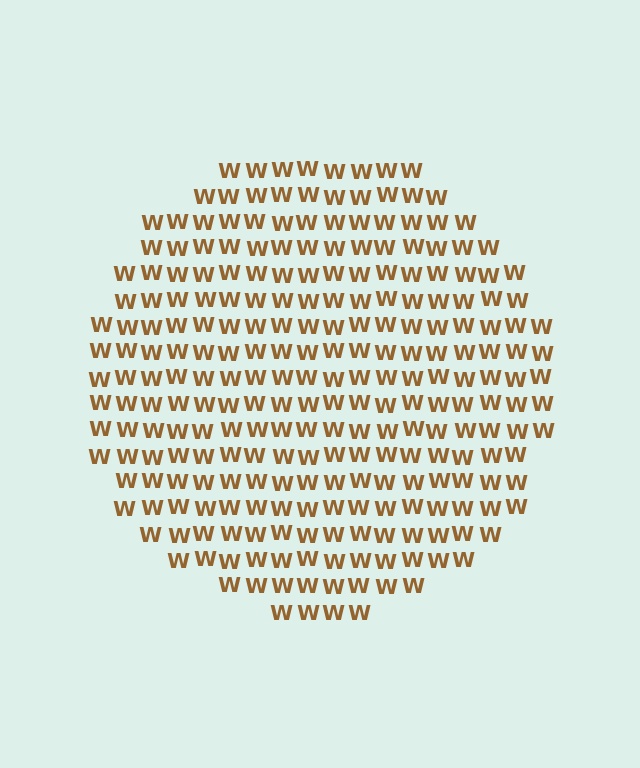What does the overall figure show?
The overall figure shows a circle.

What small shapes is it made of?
It is made of small letter W's.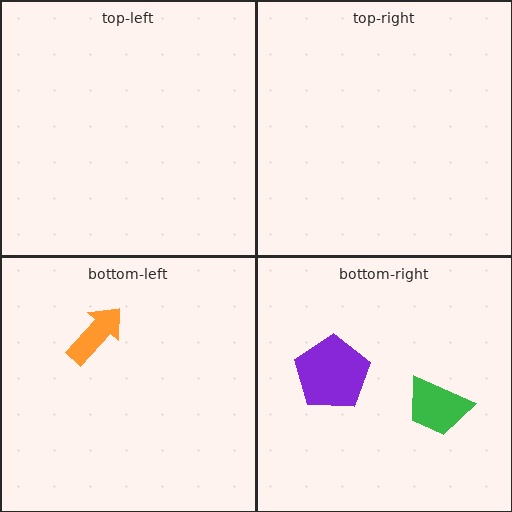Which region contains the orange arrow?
The bottom-left region.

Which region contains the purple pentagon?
The bottom-right region.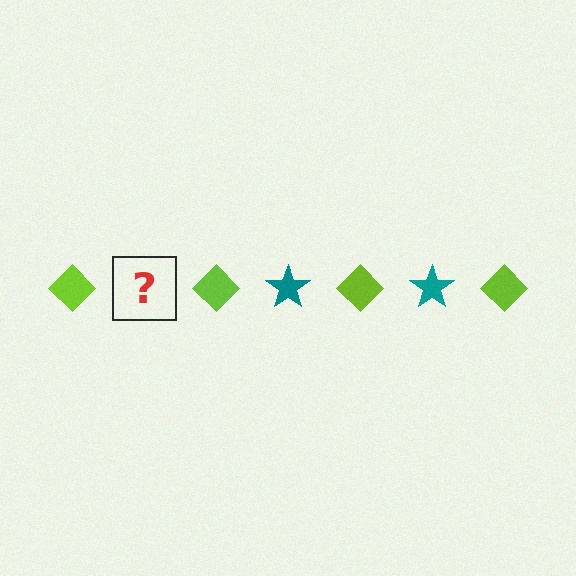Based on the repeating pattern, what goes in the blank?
The blank should be a teal star.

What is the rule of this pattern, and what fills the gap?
The rule is that the pattern alternates between lime diamond and teal star. The gap should be filled with a teal star.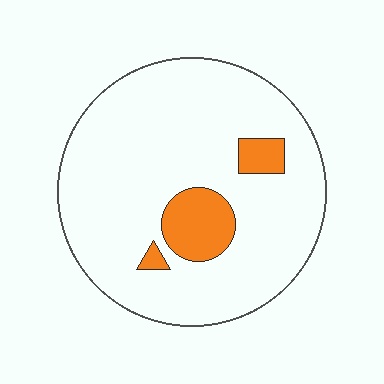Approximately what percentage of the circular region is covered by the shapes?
Approximately 10%.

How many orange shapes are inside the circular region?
3.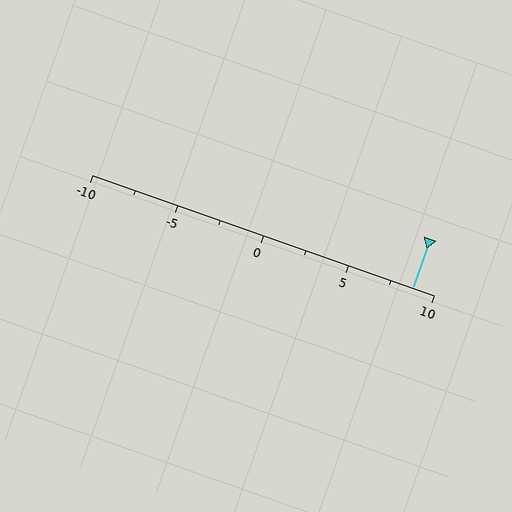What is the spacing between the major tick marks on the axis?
The major ticks are spaced 5 apart.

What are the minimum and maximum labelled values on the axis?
The axis runs from -10 to 10.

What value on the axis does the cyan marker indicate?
The marker indicates approximately 8.8.